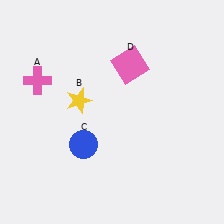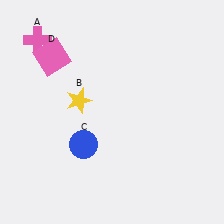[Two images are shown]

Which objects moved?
The objects that moved are: the pink cross (A), the pink square (D).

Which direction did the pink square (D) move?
The pink square (D) moved left.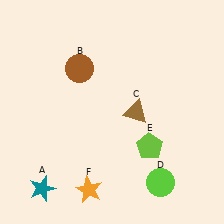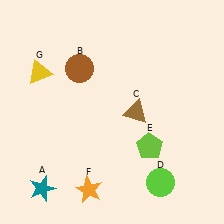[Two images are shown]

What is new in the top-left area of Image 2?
A yellow triangle (G) was added in the top-left area of Image 2.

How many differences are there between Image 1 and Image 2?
There is 1 difference between the two images.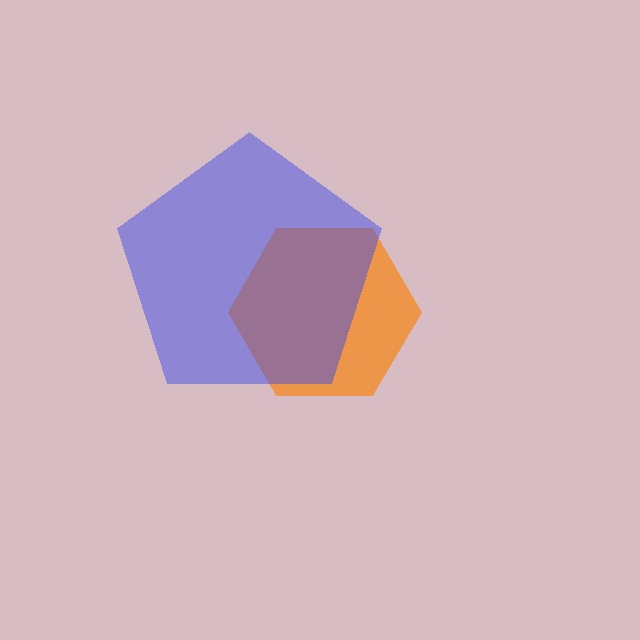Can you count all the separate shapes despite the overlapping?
Yes, there are 2 separate shapes.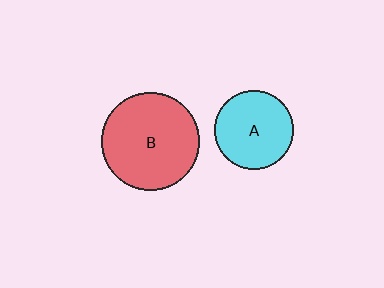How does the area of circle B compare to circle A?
Approximately 1.6 times.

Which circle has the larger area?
Circle B (red).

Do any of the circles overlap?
No, none of the circles overlap.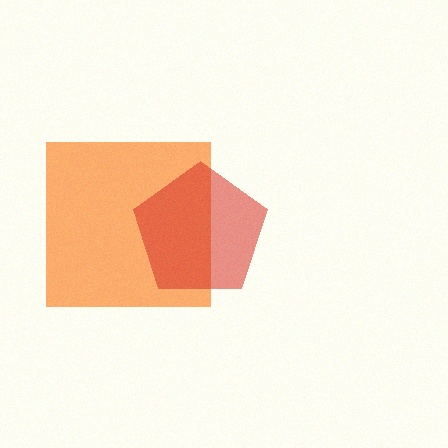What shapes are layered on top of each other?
The layered shapes are: an orange square, a red pentagon.